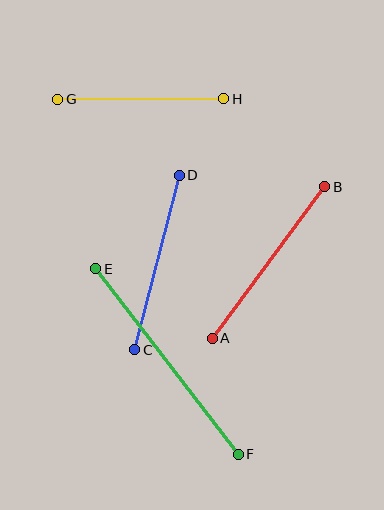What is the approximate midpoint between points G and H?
The midpoint is at approximately (141, 99) pixels.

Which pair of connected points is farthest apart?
Points E and F are farthest apart.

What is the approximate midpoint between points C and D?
The midpoint is at approximately (157, 263) pixels.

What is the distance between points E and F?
The distance is approximately 234 pixels.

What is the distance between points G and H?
The distance is approximately 166 pixels.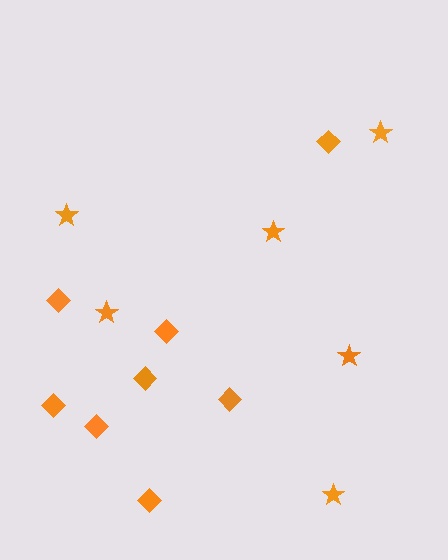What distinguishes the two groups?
There are 2 groups: one group of diamonds (8) and one group of stars (6).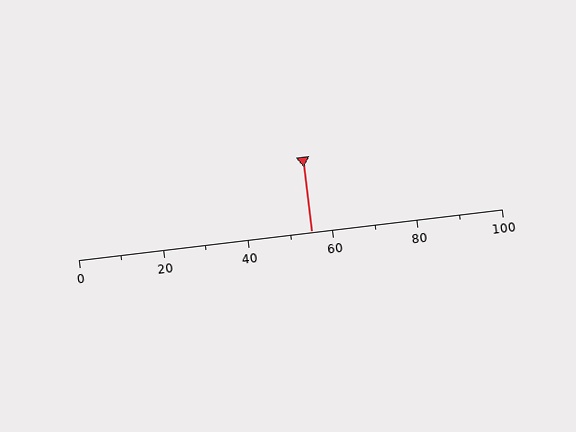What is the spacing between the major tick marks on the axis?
The major ticks are spaced 20 apart.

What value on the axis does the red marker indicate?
The marker indicates approximately 55.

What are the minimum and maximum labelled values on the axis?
The axis runs from 0 to 100.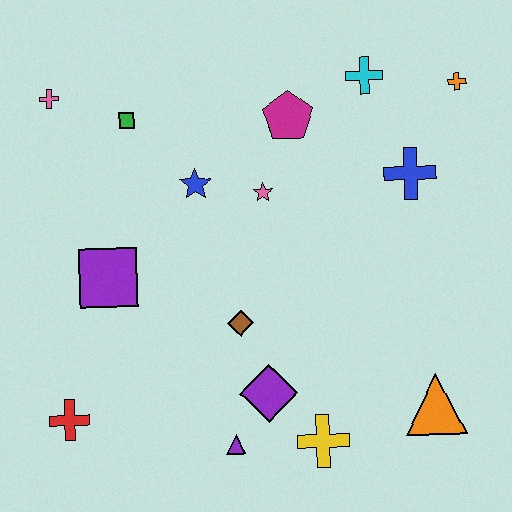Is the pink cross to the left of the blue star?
Yes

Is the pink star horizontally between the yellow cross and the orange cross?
No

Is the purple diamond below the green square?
Yes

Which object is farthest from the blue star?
The orange triangle is farthest from the blue star.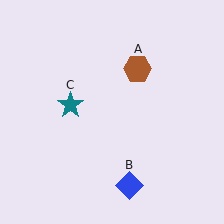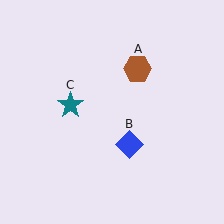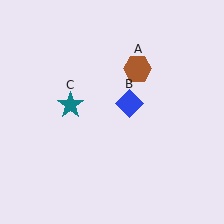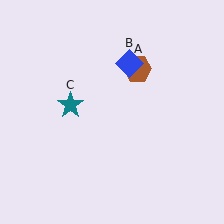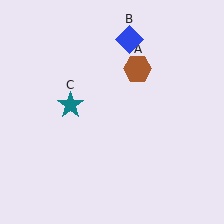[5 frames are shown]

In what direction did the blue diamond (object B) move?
The blue diamond (object B) moved up.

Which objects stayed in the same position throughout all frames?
Brown hexagon (object A) and teal star (object C) remained stationary.